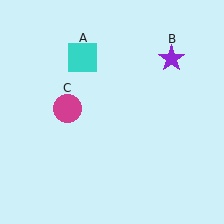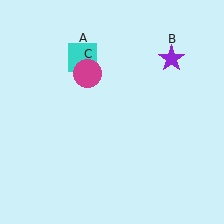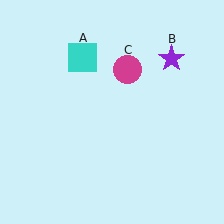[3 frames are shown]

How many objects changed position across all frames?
1 object changed position: magenta circle (object C).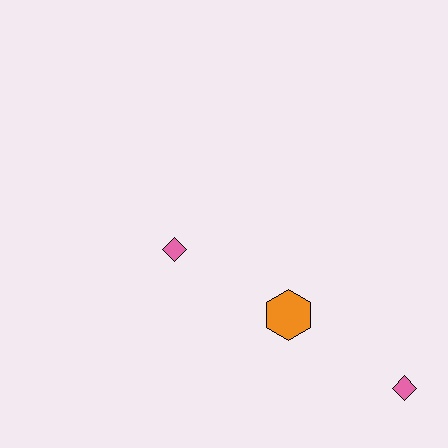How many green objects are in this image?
There are no green objects.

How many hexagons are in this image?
There is 1 hexagon.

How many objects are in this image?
There are 3 objects.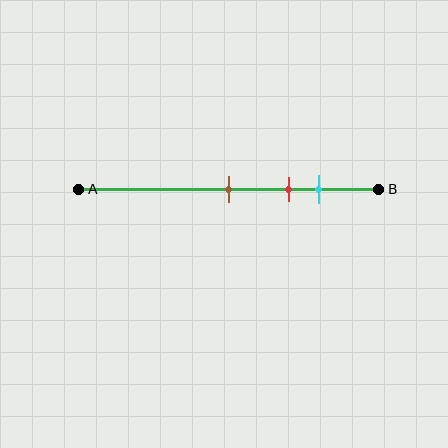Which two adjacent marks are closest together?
The red and cyan marks are the closest adjacent pair.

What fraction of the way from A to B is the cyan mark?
The cyan mark is approximately 80% (0.8) of the way from A to B.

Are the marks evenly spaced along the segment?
Yes, the marks are approximately evenly spaced.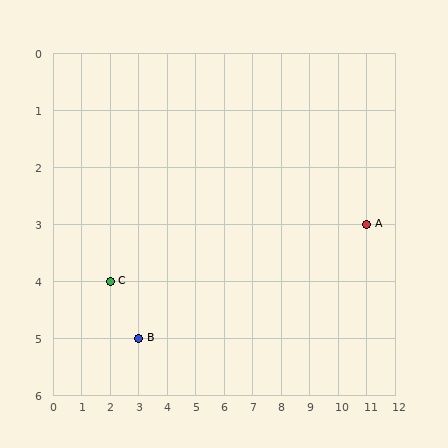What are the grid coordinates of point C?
Point C is at grid coordinates (2, 4).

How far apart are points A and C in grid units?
Points A and C are 9 columns and 1 row apart (about 9.1 grid units diagonally).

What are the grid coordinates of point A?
Point A is at grid coordinates (11, 3).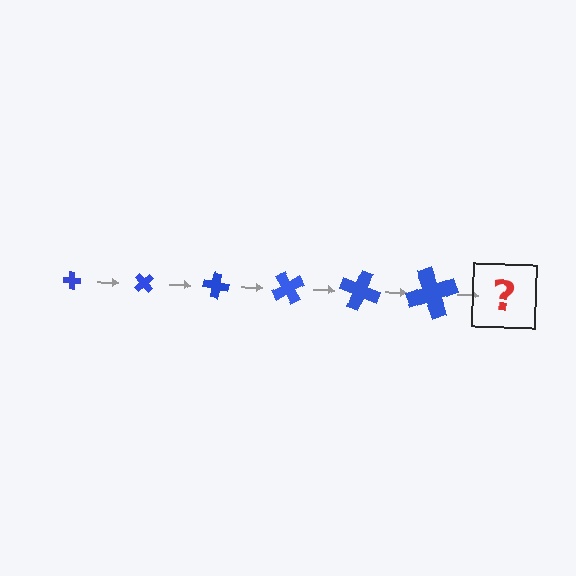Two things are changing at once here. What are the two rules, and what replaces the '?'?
The two rules are that the cross grows larger each step and it rotates 50 degrees each step. The '?' should be a cross, larger than the previous one and rotated 300 degrees from the start.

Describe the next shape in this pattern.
It should be a cross, larger than the previous one and rotated 300 degrees from the start.